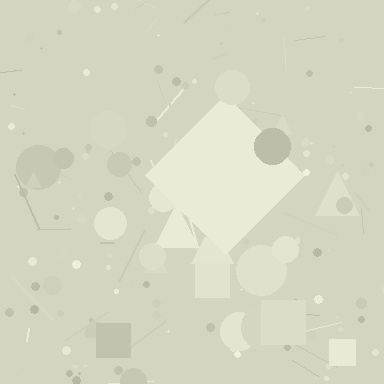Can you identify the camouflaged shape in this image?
The camouflaged shape is a diamond.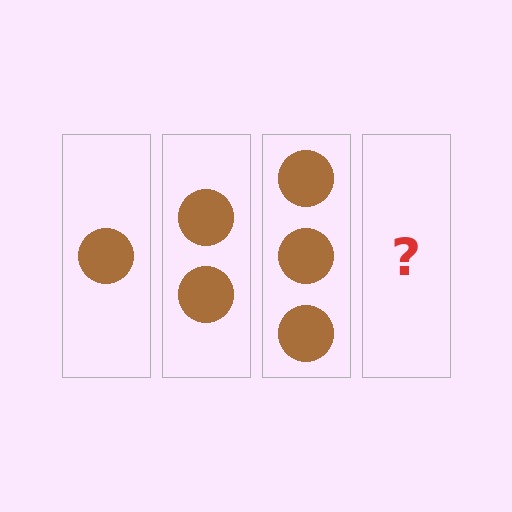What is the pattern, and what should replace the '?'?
The pattern is that each step adds one more circle. The '?' should be 4 circles.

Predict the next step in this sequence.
The next step is 4 circles.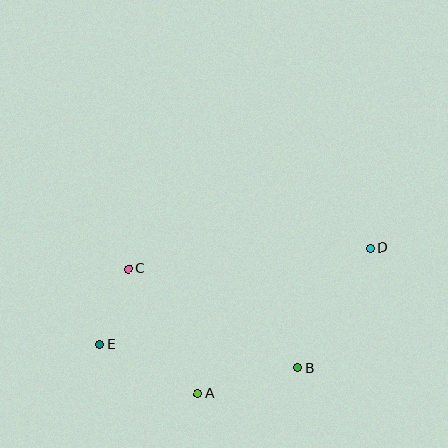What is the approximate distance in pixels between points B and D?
The distance between B and D is approximately 140 pixels.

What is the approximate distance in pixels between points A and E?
The distance between A and E is approximately 110 pixels.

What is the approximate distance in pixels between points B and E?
The distance between B and E is approximately 200 pixels.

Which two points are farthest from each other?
Points D and E are farthest from each other.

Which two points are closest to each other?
Points C and E are closest to each other.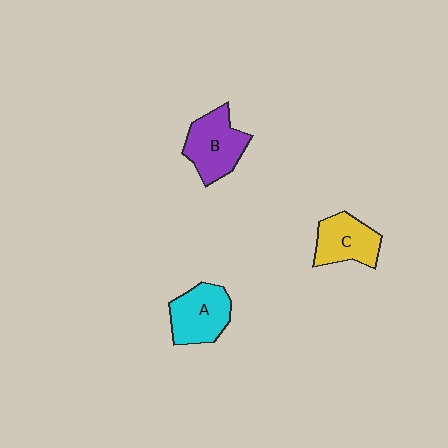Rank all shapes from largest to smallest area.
From largest to smallest: B (purple), A (cyan), C (yellow).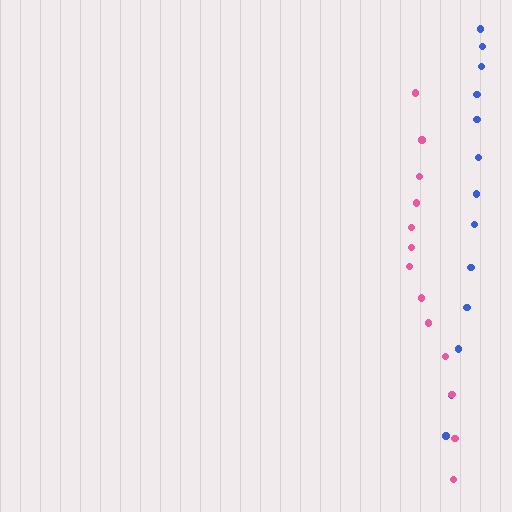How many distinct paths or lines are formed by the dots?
There are 2 distinct paths.